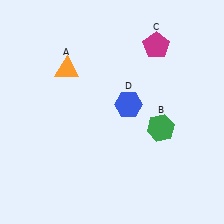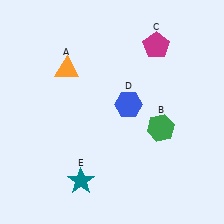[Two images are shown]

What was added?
A teal star (E) was added in Image 2.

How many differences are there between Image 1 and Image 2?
There is 1 difference between the two images.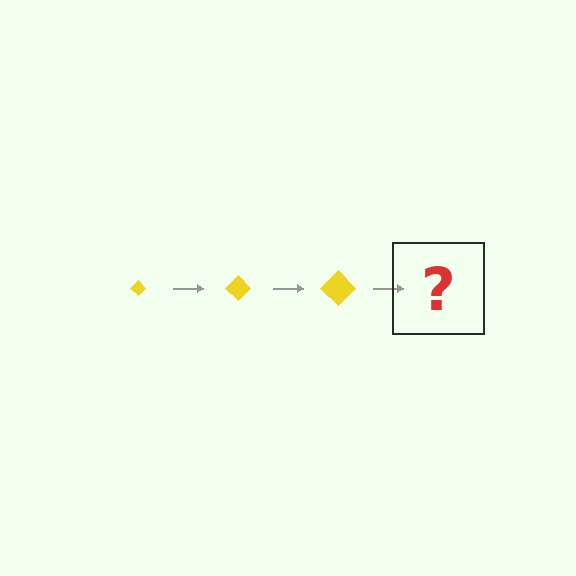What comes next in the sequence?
The next element should be a yellow diamond, larger than the previous one.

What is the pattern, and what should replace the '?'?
The pattern is that the diamond gets progressively larger each step. The '?' should be a yellow diamond, larger than the previous one.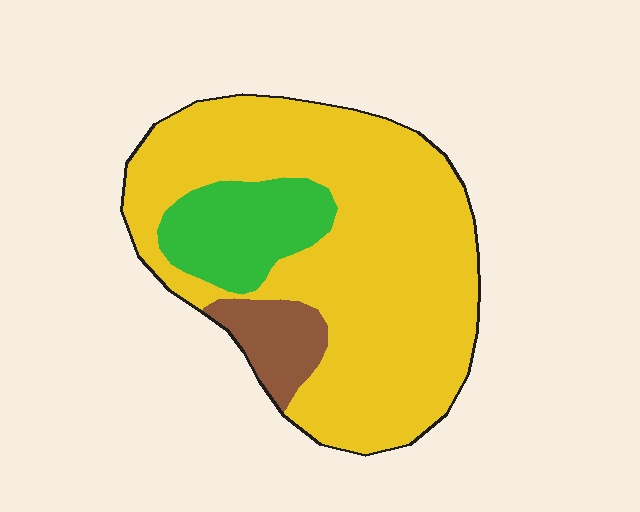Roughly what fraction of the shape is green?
Green takes up about one sixth (1/6) of the shape.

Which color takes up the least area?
Brown, at roughly 10%.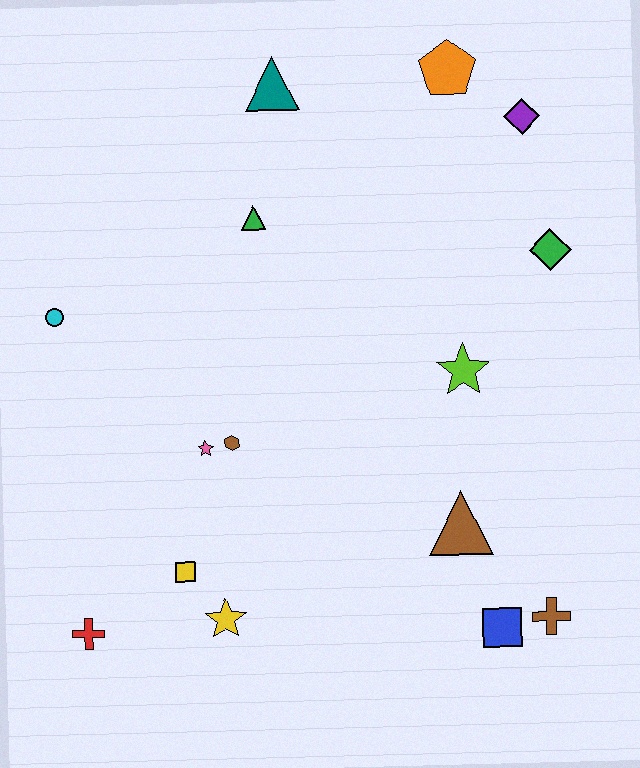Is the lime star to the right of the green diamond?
No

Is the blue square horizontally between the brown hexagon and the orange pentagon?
No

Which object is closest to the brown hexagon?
The pink star is closest to the brown hexagon.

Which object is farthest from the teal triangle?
The brown cross is farthest from the teal triangle.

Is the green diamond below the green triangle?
Yes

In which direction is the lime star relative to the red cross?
The lime star is to the right of the red cross.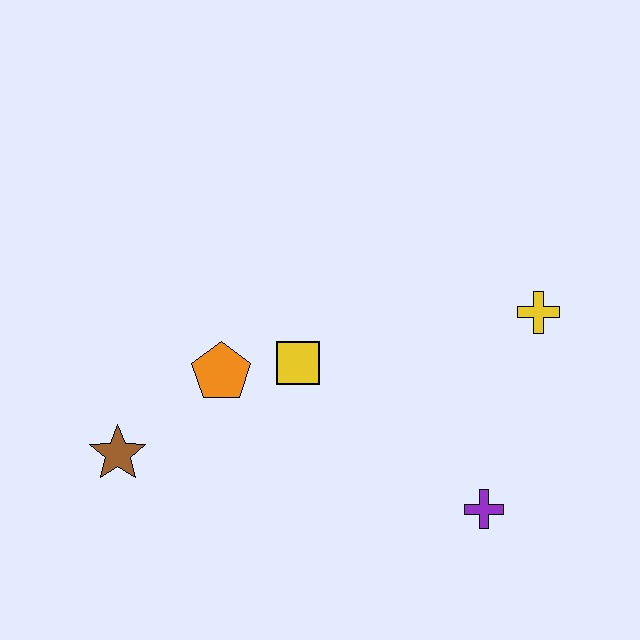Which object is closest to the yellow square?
The orange pentagon is closest to the yellow square.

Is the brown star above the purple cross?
Yes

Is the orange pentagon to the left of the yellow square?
Yes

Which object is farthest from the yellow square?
The yellow cross is farthest from the yellow square.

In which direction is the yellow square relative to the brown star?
The yellow square is to the right of the brown star.